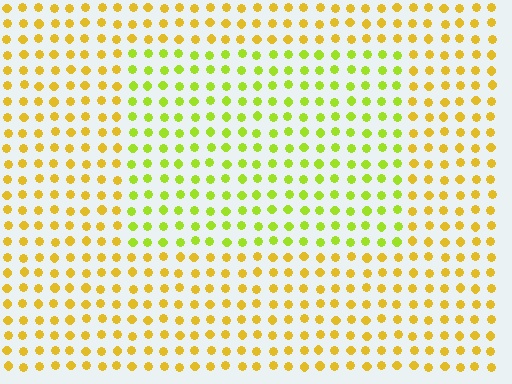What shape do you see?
I see a rectangle.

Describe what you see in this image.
The image is filled with small yellow elements in a uniform arrangement. A rectangle-shaped region is visible where the elements are tinted to a slightly different hue, forming a subtle color boundary.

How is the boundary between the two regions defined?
The boundary is defined purely by a slight shift in hue (about 34 degrees). Spacing, size, and orientation are identical on both sides.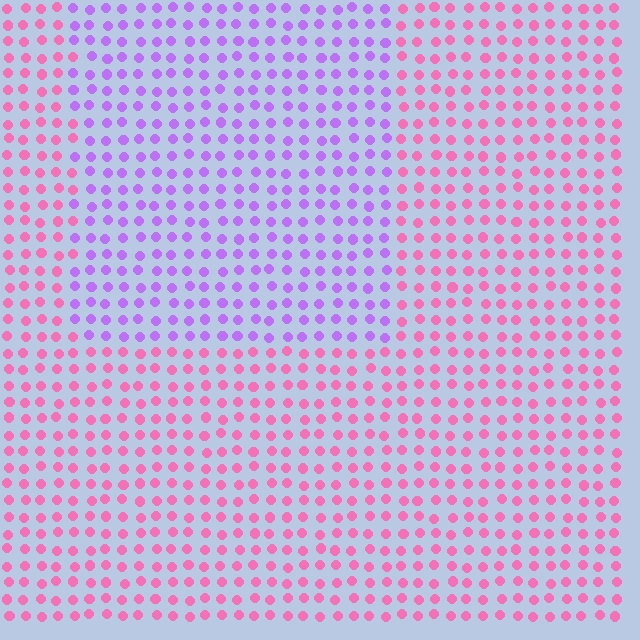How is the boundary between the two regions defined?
The boundary is defined purely by a slight shift in hue (about 52 degrees). Spacing, size, and orientation are identical on both sides.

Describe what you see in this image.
The image is filled with small pink elements in a uniform arrangement. A rectangle-shaped region is visible where the elements are tinted to a slightly different hue, forming a subtle color boundary.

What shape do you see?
I see a rectangle.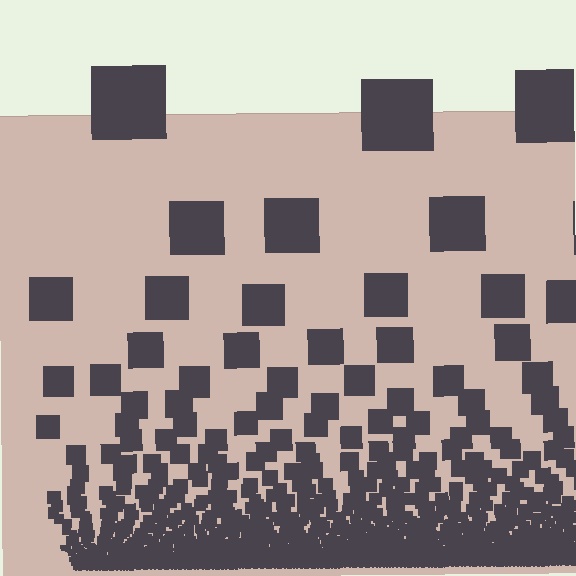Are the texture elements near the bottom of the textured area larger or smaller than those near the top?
Smaller. The gradient is inverted — elements near the bottom are smaller and denser.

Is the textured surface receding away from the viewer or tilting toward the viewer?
The surface appears to tilt toward the viewer. Texture elements get larger and sparser toward the top.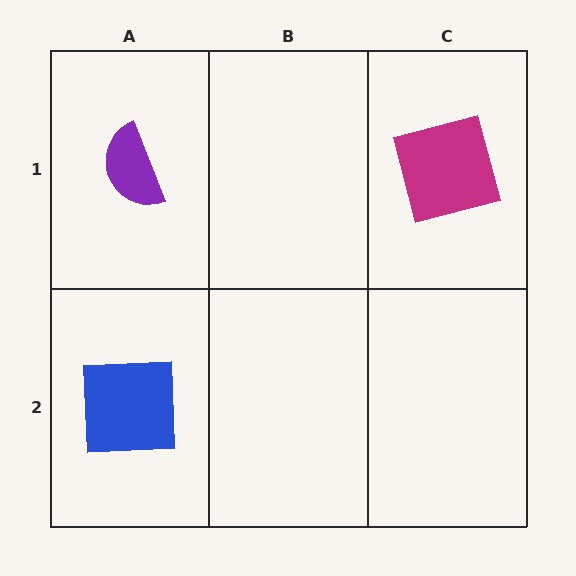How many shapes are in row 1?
2 shapes.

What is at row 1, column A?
A purple semicircle.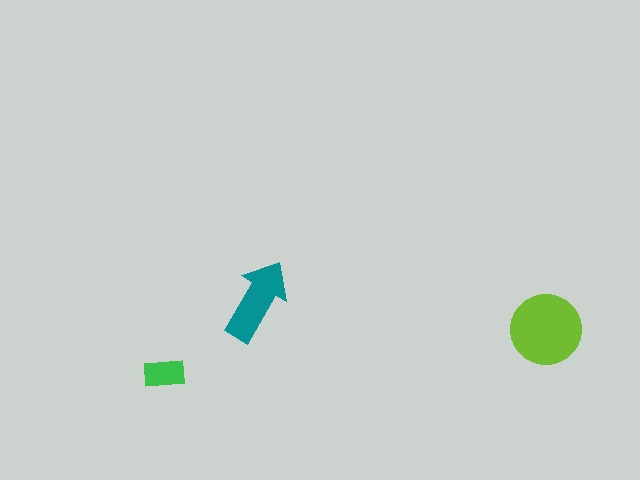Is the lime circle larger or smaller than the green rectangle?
Larger.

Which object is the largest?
The lime circle.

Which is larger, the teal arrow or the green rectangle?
The teal arrow.